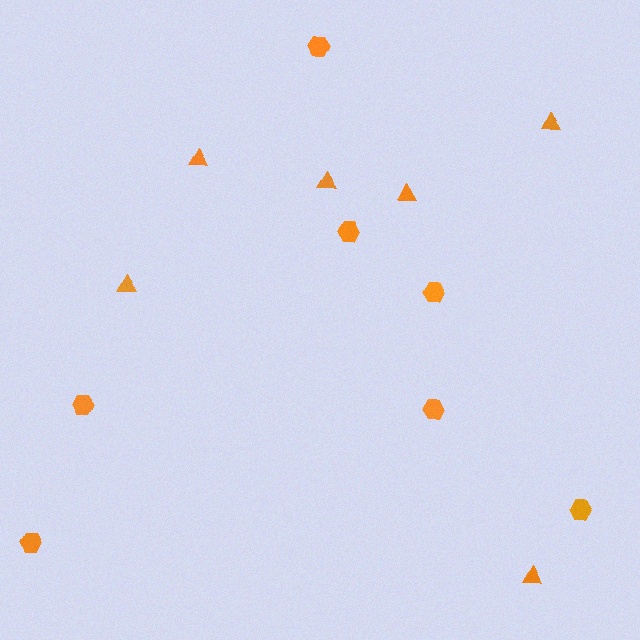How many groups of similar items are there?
There are 2 groups: one group of triangles (6) and one group of hexagons (7).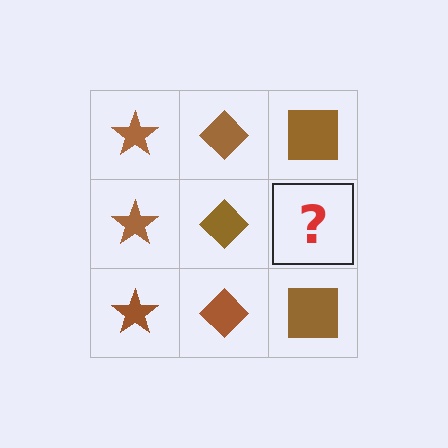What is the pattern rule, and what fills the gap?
The rule is that each column has a consistent shape. The gap should be filled with a brown square.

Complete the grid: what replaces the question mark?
The question mark should be replaced with a brown square.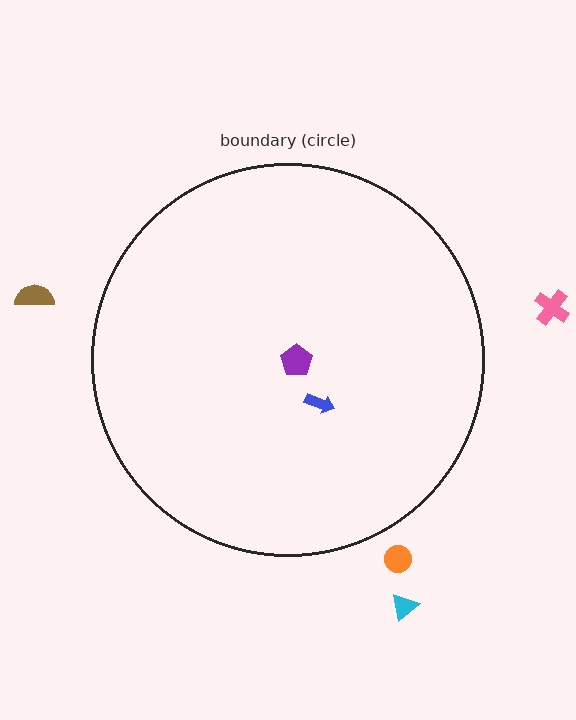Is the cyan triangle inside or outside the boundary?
Outside.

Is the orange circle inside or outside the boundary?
Outside.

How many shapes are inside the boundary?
2 inside, 4 outside.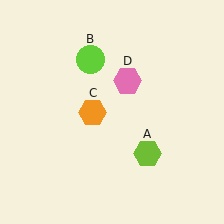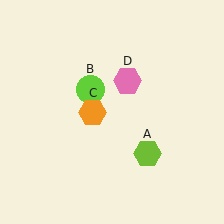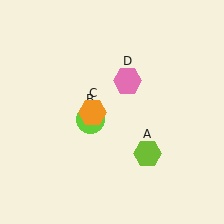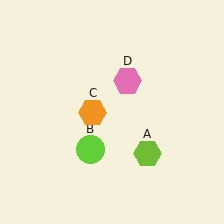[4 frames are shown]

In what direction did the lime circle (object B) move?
The lime circle (object B) moved down.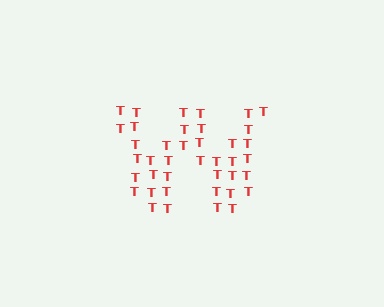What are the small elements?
The small elements are letter T's.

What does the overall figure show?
The overall figure shows the letter W.